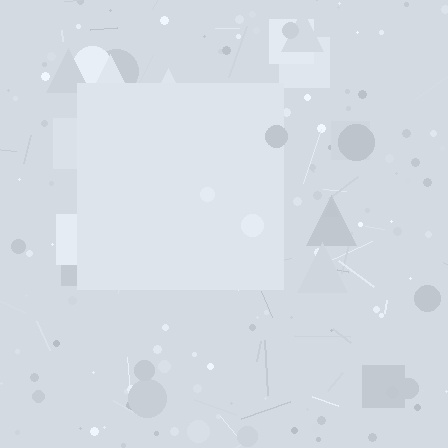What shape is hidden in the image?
A square is hidden in the image.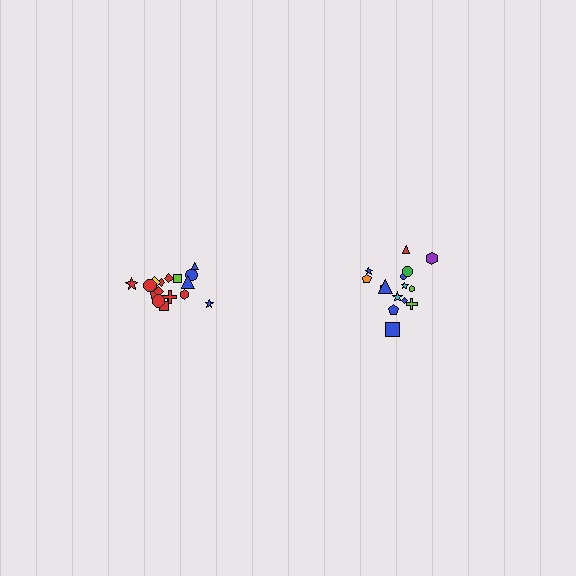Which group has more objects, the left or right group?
The left group.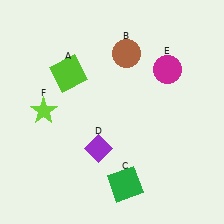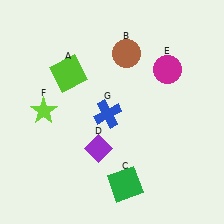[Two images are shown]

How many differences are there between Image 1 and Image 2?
There is 1 difference between the two images.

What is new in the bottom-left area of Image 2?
A blue cross (G) was added in the bottom-left area of Image 2.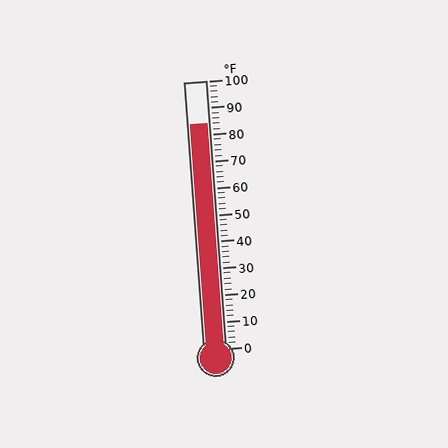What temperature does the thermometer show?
The thermometer shows approximately 84°F.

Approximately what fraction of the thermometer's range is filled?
The thermometer is filled to approximately 85% of its range.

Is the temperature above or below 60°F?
The temperature is above 60°F.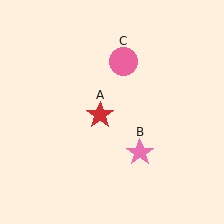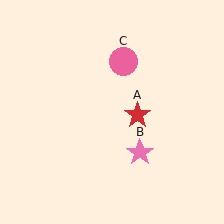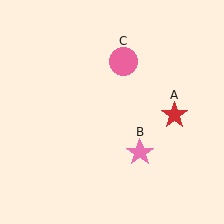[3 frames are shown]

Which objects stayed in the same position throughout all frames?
Pink star (object B) and pink circle (object C) remained stationary.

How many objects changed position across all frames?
1 object changed position: red star (object A).